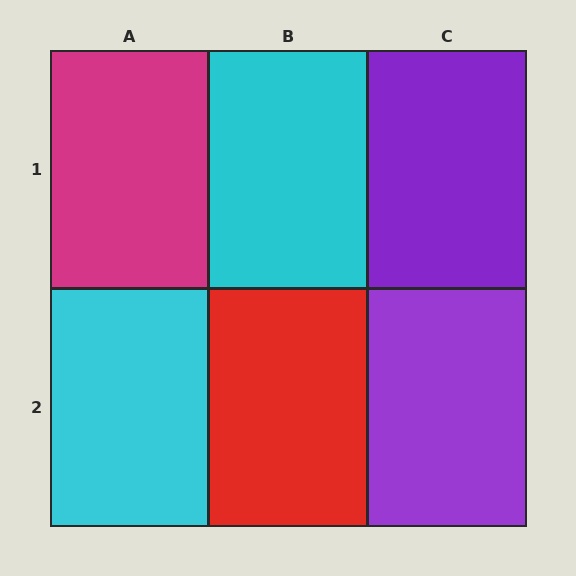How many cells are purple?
2 cells are purple.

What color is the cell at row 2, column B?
Red.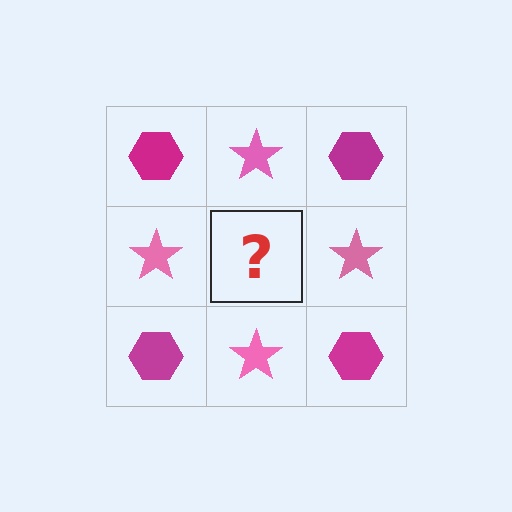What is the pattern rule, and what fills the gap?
The rule is that it alternates magenta hexagon and pink star in a checkerboard pattern. The gap should be filled with a magenta hexagon.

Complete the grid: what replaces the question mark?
The question mark should be replaced with a magenta hexagon.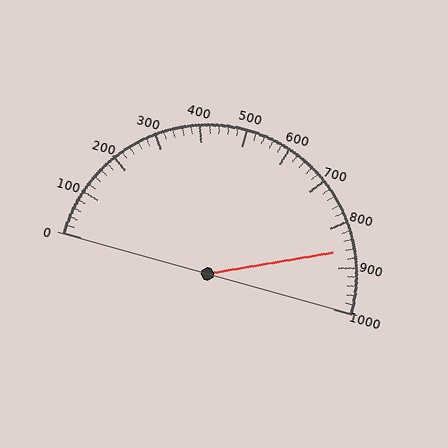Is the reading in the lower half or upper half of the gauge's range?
The reading is in the upper half of the range (0 to 1000).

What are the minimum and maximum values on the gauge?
The gauge ranges from 0 to 1000.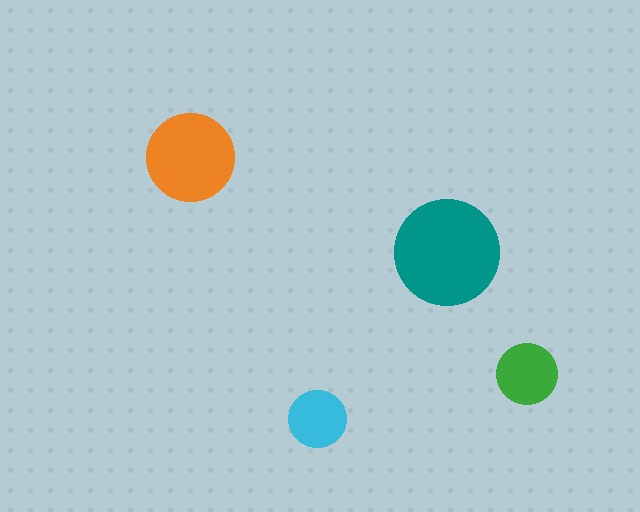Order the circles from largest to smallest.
the teal one, the orange one, the green one, the cyan one.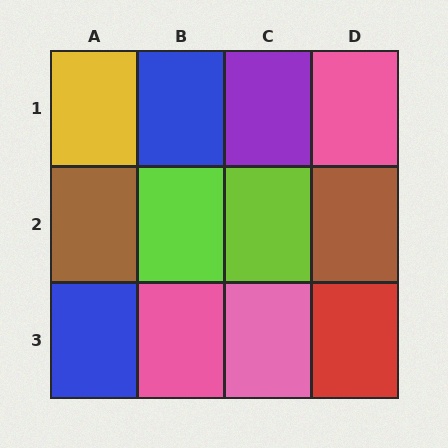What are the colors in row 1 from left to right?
Yellow, blue, purple, pink.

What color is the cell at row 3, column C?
Pink.